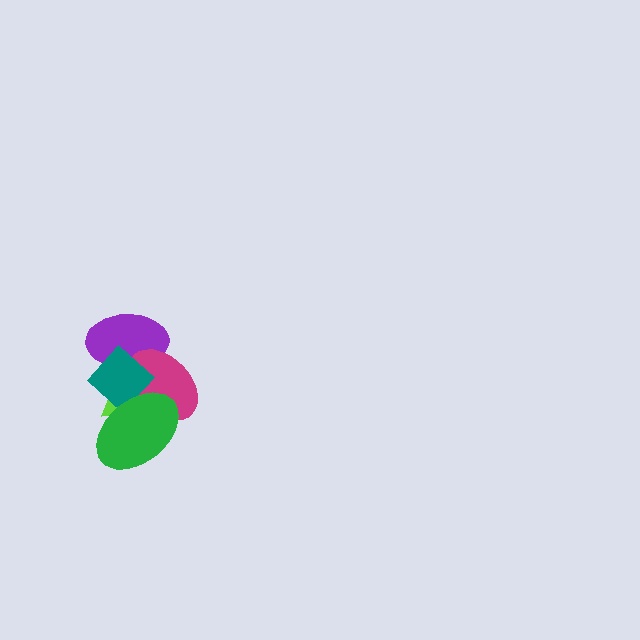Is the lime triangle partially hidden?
Yes, it is partially covered by another shape.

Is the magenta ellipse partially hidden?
Yes, it is partially covered by another shape.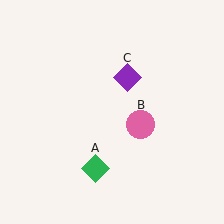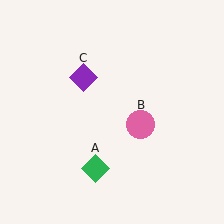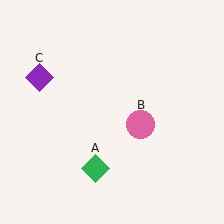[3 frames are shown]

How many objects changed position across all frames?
1 object changed position: purple diamond (object C).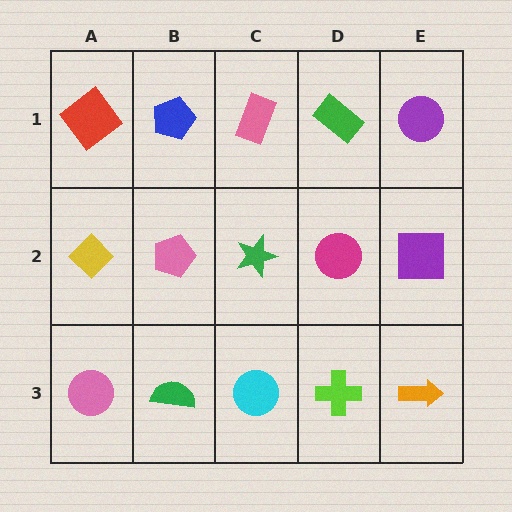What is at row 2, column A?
A yellow diamond.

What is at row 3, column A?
A pink circle.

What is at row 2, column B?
A pink pentagon.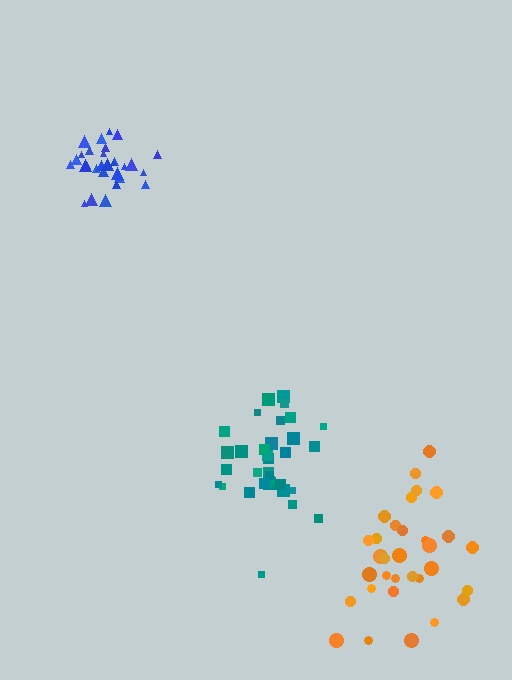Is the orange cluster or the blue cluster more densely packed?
Blue.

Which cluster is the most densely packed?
Blue.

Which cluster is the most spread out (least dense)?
Orange.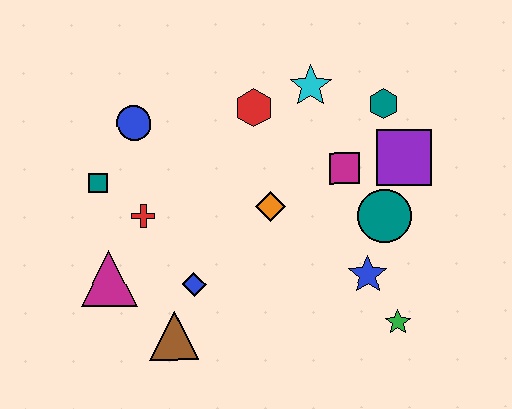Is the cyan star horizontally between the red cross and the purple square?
Yes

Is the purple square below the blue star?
No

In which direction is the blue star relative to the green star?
The blue star is above the green star.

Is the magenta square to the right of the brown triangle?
Yes